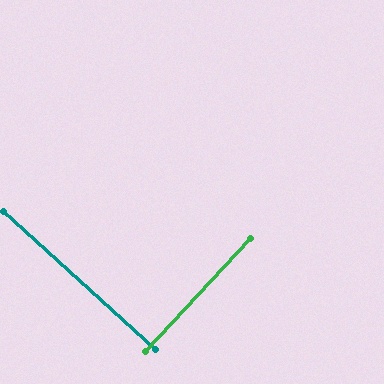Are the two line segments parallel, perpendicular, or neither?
Perpendicular — they meet at approximately 89°.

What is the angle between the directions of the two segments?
Approximately 89 degrees.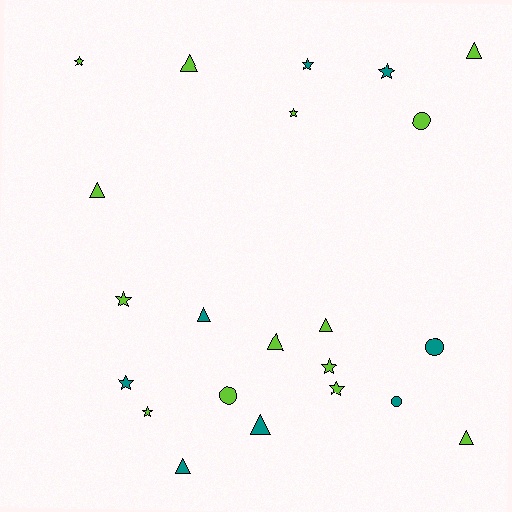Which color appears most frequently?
Lime, with 14 objects.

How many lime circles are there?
There are 2 lime circles.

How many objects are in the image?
There are 22 objects.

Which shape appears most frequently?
Triangle, with 9 objects.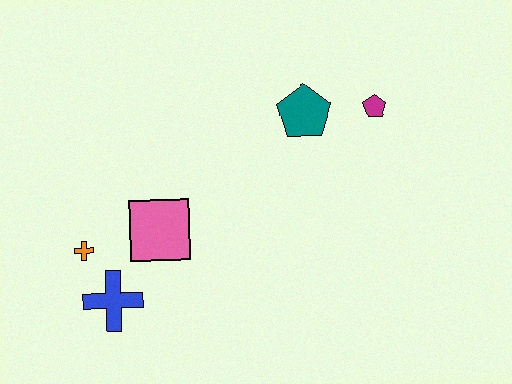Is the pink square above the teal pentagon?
No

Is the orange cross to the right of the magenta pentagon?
No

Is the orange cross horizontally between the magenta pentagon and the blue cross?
No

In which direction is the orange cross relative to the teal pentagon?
The orange cross is to the left of the teal pentagon.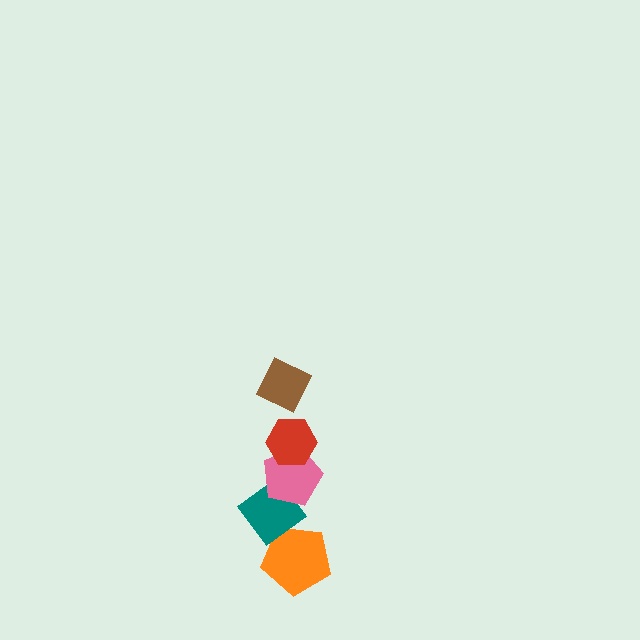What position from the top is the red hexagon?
The red hexagon is 2nd from the top.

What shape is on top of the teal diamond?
The pink pentagon is on top of the teal diamond.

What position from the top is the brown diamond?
The brown diamond is 1st from the top.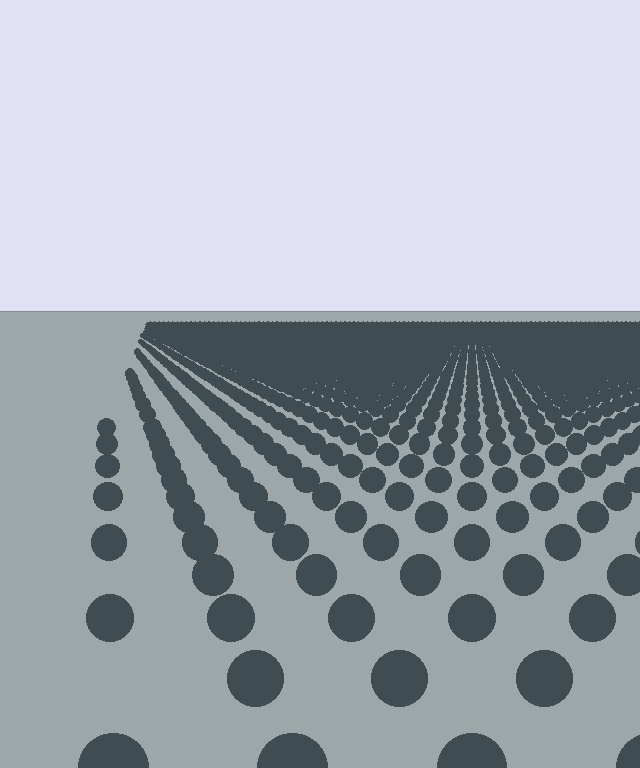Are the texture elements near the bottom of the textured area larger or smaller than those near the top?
Larger. Near the bottom, elements are closer to the viewer and appear at a bigger on-screen size.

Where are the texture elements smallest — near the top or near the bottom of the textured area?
Near the top.